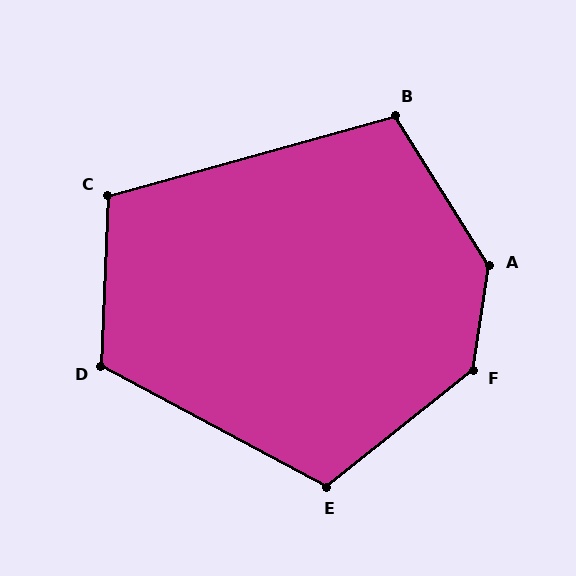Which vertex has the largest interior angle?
A, at approximately 139 degrees.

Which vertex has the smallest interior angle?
B, at approximately 107 degrees.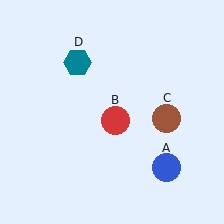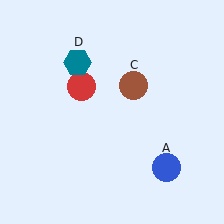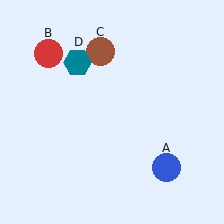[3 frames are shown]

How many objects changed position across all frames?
2 objects changed position: red circle (object B), brown circle (object C).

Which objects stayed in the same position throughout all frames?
Blue circle (object A) and teal hexagon (object D) remained stationary.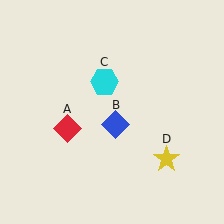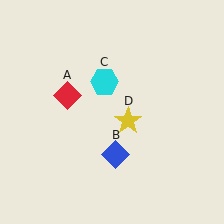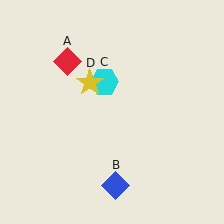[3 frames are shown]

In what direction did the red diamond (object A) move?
The red diamond (object A) moved up.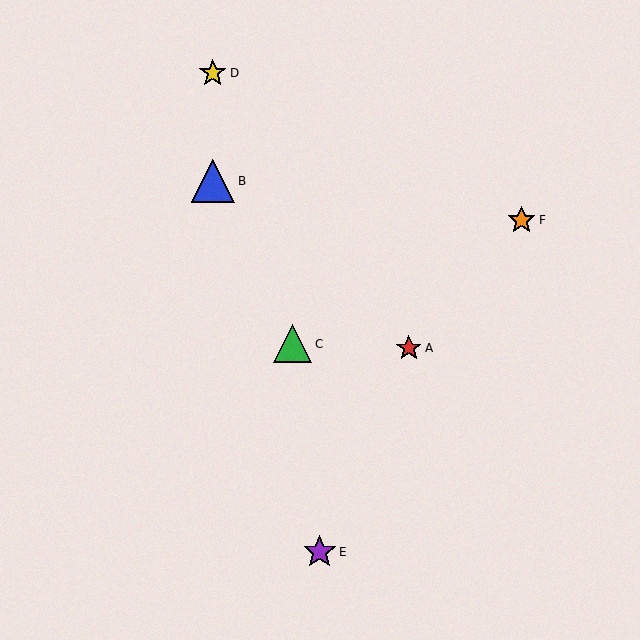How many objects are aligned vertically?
2 objects (B, D) are aligned vertically.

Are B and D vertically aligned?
Yes, both are at x≈213.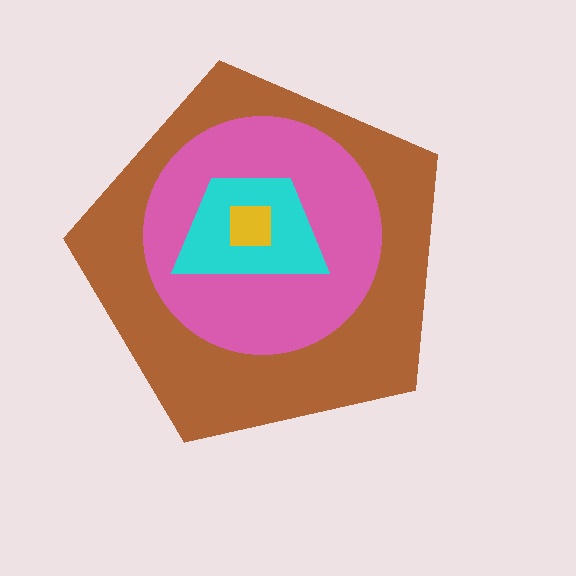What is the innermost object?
The yellow square.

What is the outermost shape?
The brown pentagon.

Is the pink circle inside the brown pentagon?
Yes.